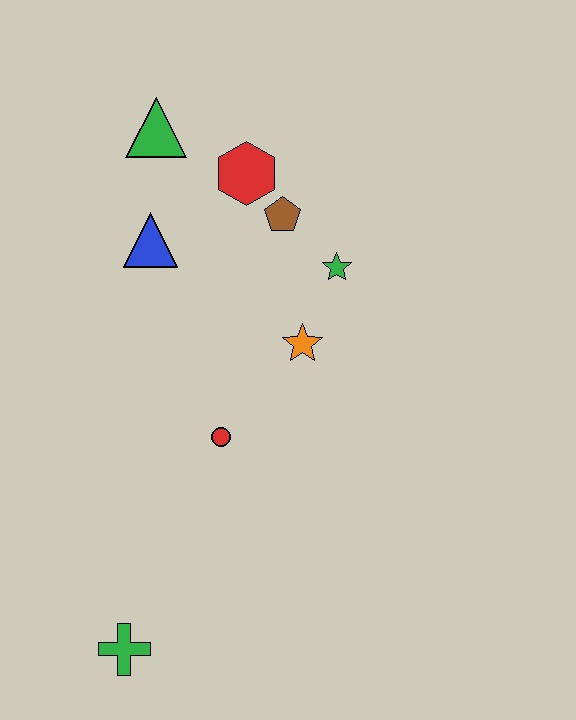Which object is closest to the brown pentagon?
The red hexagon is closest to the brown pentagon.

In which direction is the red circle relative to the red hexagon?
The red circle is below the red hexagon.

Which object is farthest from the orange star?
The green cross is farthest from the orange star.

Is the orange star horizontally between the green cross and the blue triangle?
No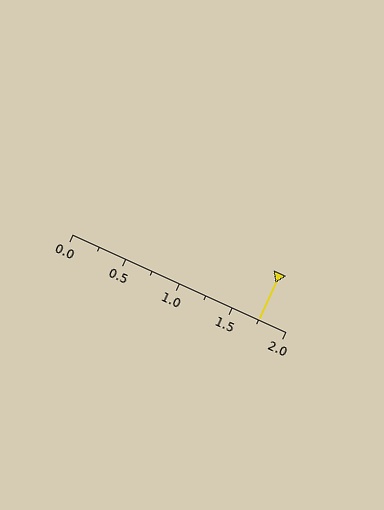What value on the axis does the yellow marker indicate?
The marker indicates approximately 1.75.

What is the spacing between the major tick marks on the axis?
The major ticks are spaced 0.5 apart.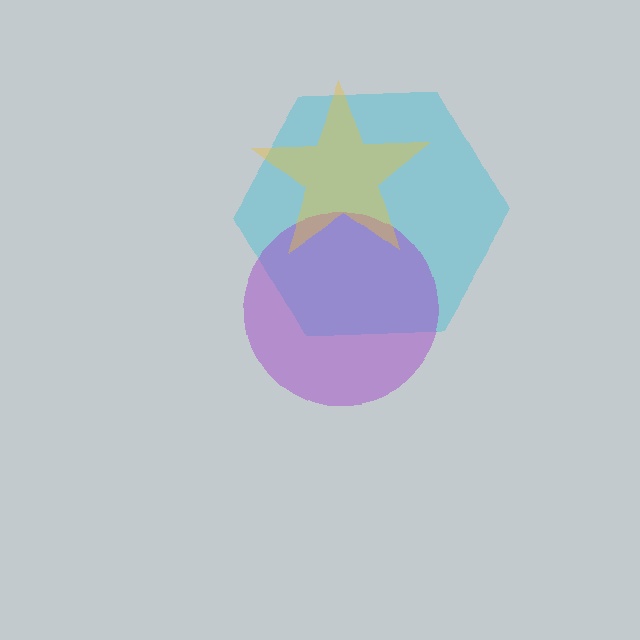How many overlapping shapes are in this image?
There are 3 overlapping shapes in the image.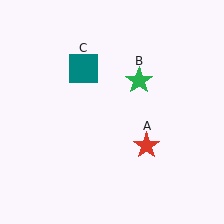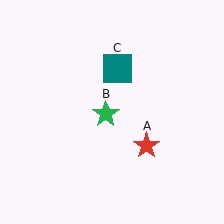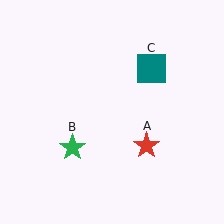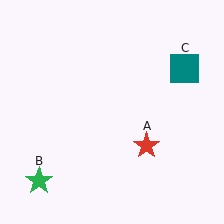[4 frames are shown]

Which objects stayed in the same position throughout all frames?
Red star (object A) remained stationary.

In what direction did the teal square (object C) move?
The teal square (object C) moved right.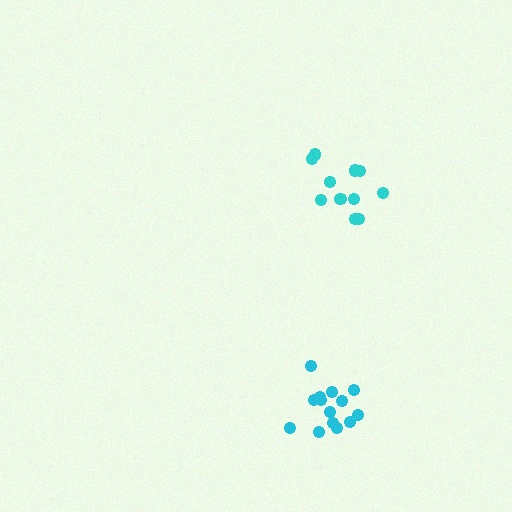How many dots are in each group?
Group 1: 14 dots, Group 2: 11 dots (25 total).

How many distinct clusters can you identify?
There are 2 distinct clusters.